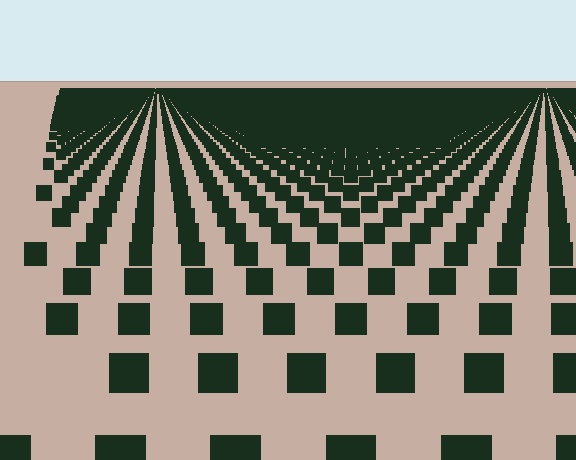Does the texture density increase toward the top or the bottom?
Density increases toward the top.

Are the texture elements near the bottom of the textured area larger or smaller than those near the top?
Larger. Near the bottom, elements are closer to the viewer and appear at a bigger on-screen size.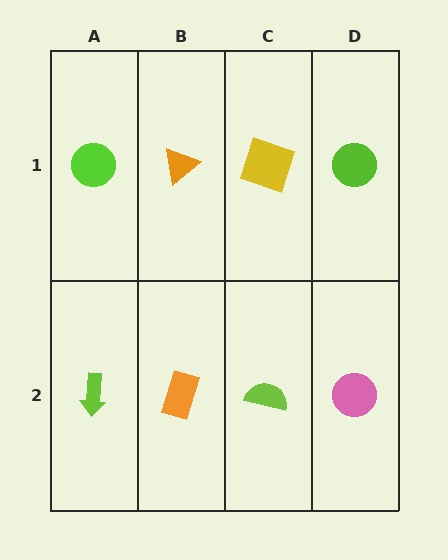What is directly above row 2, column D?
A lime circle.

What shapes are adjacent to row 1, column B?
An orange rectangle (row 2, column B), a lime circle (row 1, column A), a yellow square (row 1, column C).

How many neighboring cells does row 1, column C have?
3.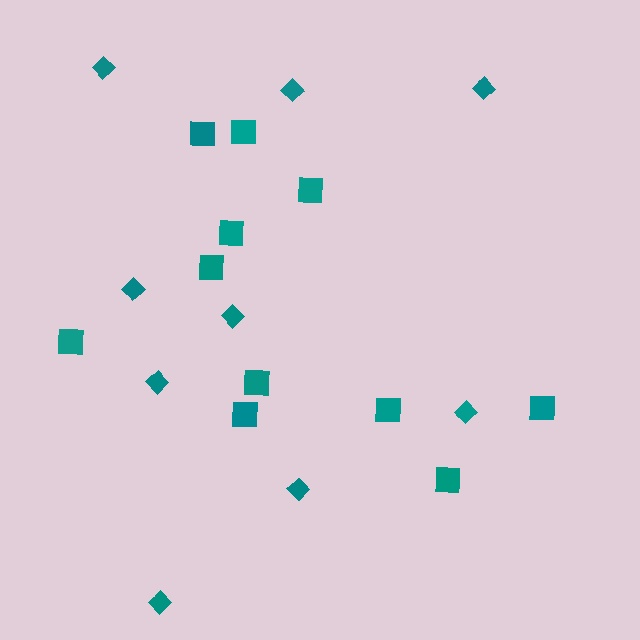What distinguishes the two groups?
There are 2 groups: one group of squares (11) and one group of diamonds (9).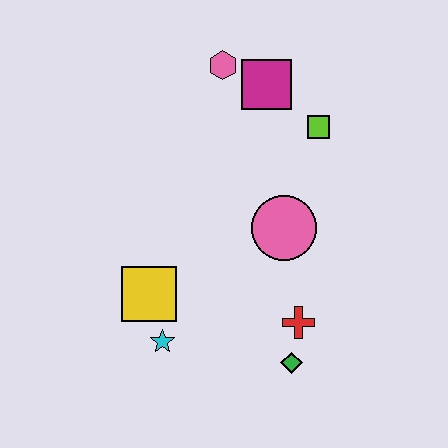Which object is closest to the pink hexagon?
The magenta square is closest to the pink hexagon.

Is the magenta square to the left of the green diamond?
Yes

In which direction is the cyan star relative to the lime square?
The cyan star is below the lime square.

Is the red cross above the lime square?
No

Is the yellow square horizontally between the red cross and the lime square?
No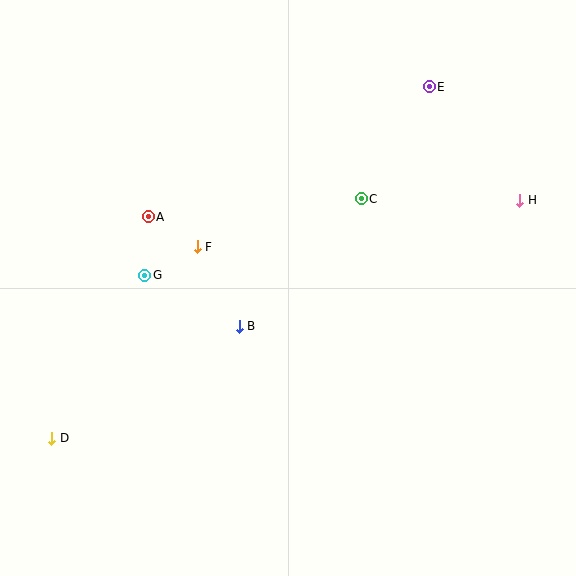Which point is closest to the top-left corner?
Point A is closest to the top-left corner.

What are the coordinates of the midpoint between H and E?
The midpoint between H and E is at (475, 144).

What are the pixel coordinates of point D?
Point D is at (52, 438).